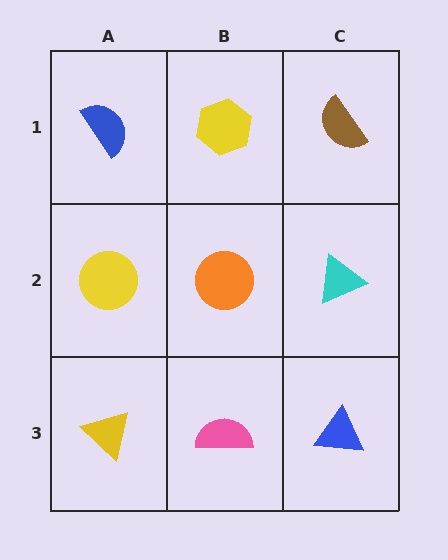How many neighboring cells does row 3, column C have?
2.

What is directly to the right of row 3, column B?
A blue triangle.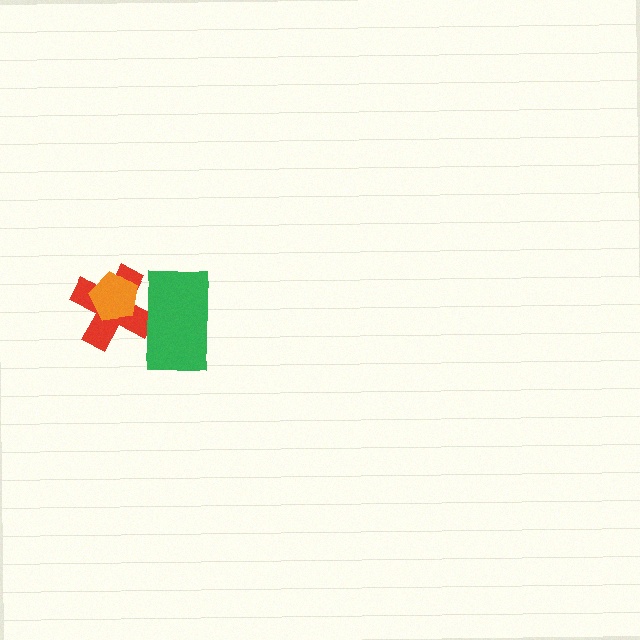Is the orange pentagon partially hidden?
No, no other shape covers it.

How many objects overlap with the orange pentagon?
1 object overlaps with the orange pentagon.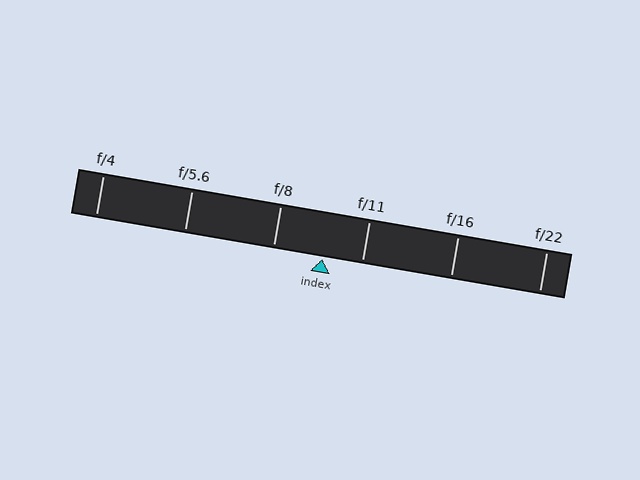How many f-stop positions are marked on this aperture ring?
There are 6 f-stop positions marked.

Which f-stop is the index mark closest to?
The index mark is closest to f/11.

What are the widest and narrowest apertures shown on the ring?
The widest aperture shown is f/4 and the narrowest is f/22.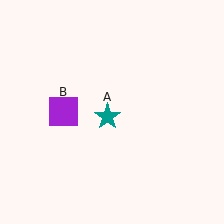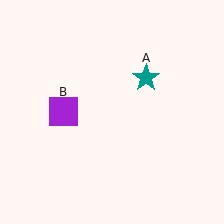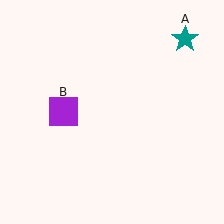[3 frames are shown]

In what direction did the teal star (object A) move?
The teal star (object A) moved up and to the right.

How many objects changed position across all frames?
1 object changed position: teal star (object A).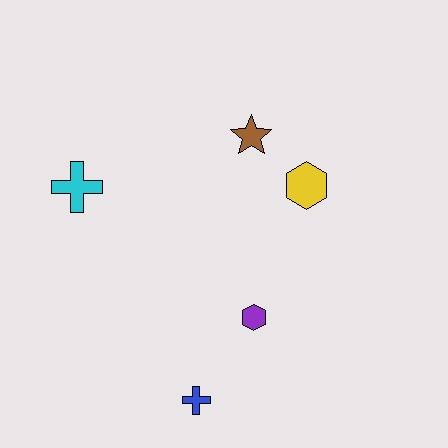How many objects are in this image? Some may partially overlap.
There are 5 objects.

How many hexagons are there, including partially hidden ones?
There are 2 hexagons.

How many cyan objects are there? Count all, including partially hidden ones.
There is 1 cyan object.